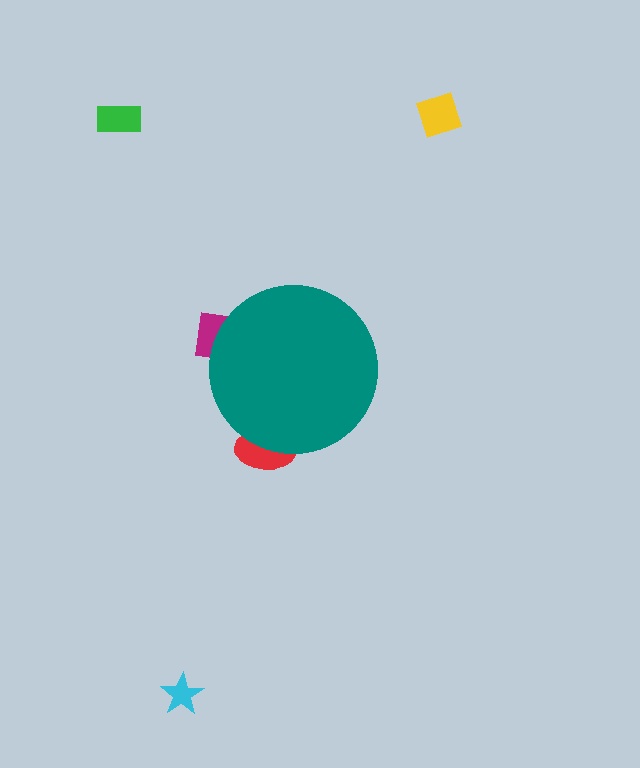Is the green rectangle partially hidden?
No, the green rectangle is fully visible.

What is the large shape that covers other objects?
A teal circle.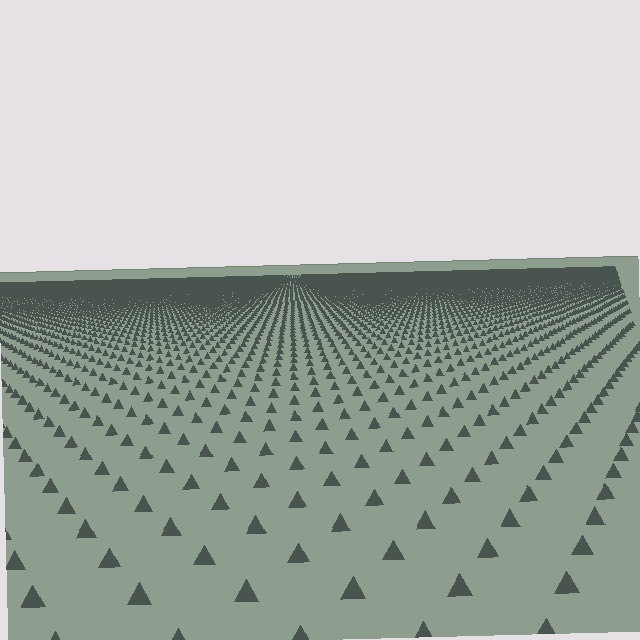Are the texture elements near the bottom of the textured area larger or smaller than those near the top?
Larger. Near the bottom, elements are closer to the viewer and appear at a bigger on-screen size.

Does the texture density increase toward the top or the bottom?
Density increases toward the top.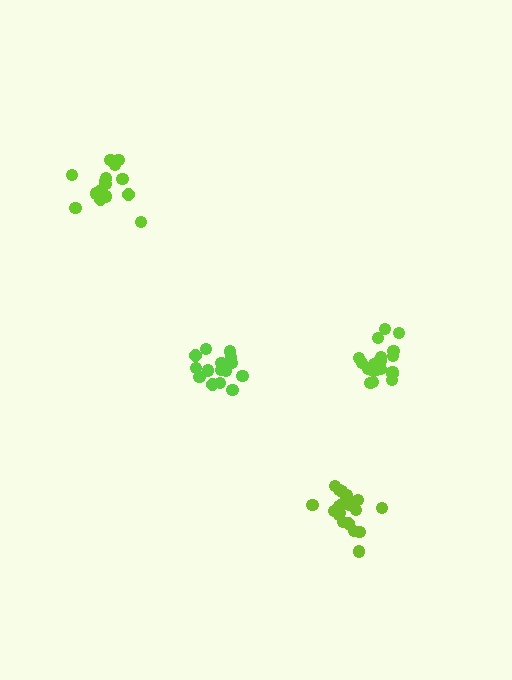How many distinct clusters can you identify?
There are 4 distinct clusters.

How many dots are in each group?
Group 1: 21 dots, Group 2: 19 dots, Group 3: 15 dots, Group 4: 15 dots (70 total).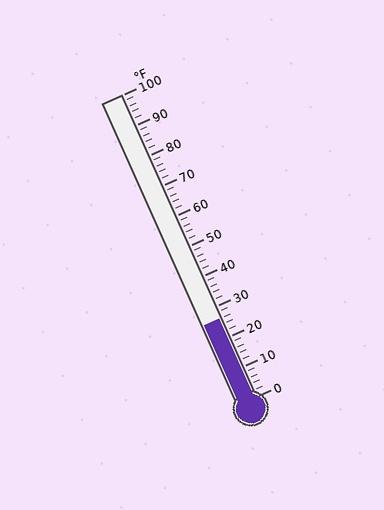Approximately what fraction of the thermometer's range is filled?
The thermometer is filled to approximately 25% of its range.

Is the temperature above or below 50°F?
The temperature is below 50°F.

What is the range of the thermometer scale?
The thermometer scale ranges from 0°F to 100°F.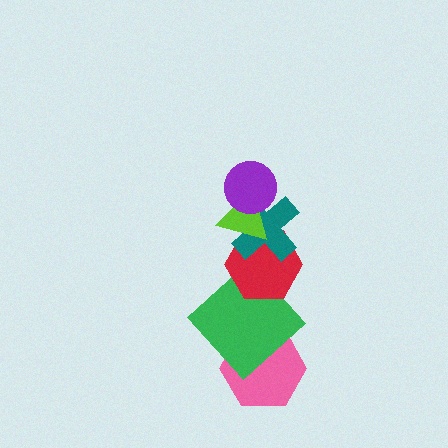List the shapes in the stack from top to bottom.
From top to bottom: the purple circle, the lime triangle, the teal cross, the red hexagon, the green diamond, the pink hexagon.